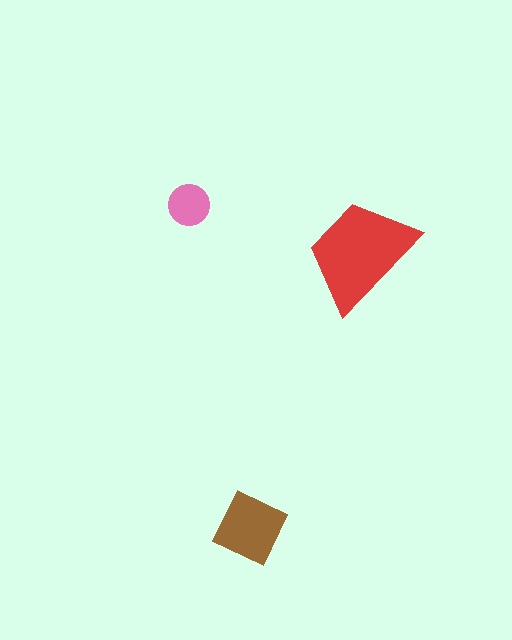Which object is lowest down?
The brown diamond is bottommost.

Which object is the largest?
The red trapezoid.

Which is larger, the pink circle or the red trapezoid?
The red trapezoid.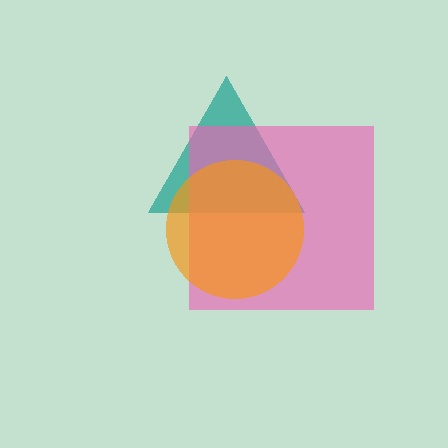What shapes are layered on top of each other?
The layered shapes are: a teal triangle, a pink square, an orange circle.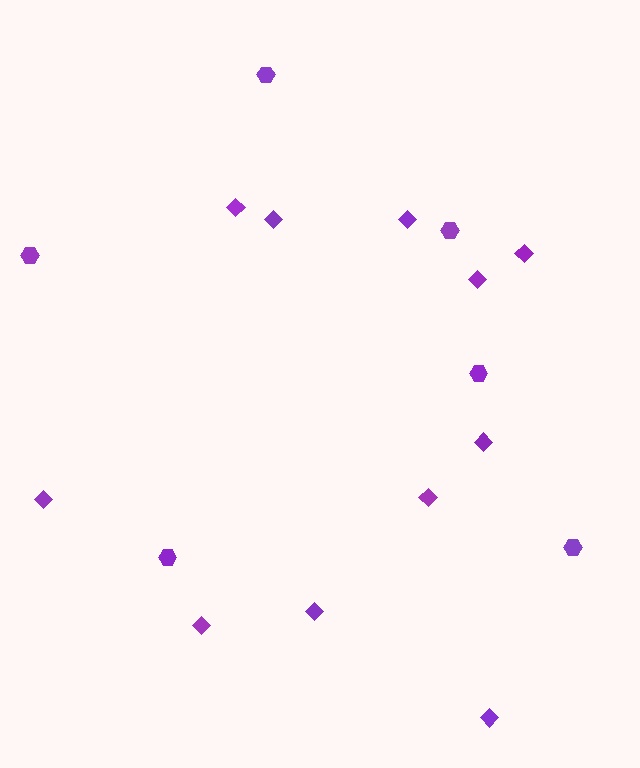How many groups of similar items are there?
There are 2 groups: one group of hexagons (6) and one group of diamonds (11).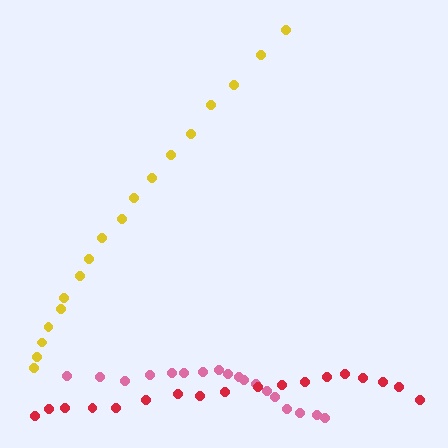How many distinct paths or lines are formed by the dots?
There are 3 distinct paths.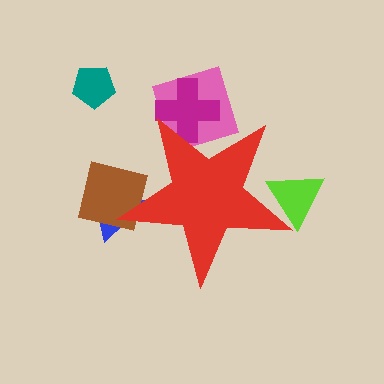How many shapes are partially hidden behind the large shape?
5 shapes are partially hidden.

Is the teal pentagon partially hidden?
No, the teal pentagon is fully visible.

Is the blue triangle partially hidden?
Yes, the blue triangle is partially hidden behind the red star.